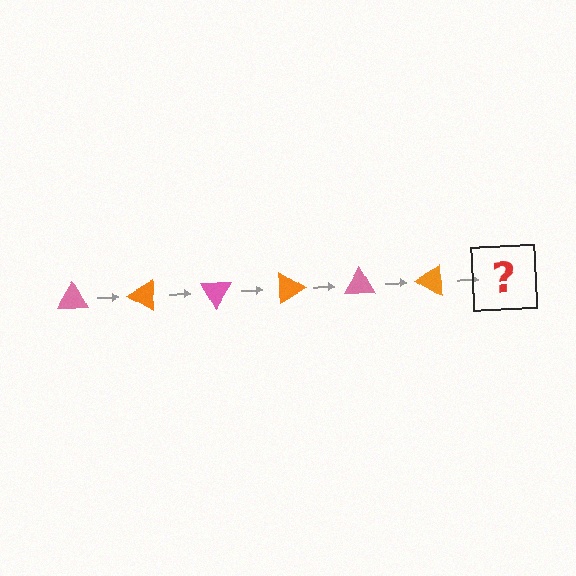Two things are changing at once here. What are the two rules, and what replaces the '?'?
The two rules are that it rotates 30 degrees each step and the color cycles through pink and orange. The '?' should be a pink triangle, rotated 180 degrees from the start.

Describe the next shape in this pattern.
It should be a pink triangle, rotated 180 degrees from the start.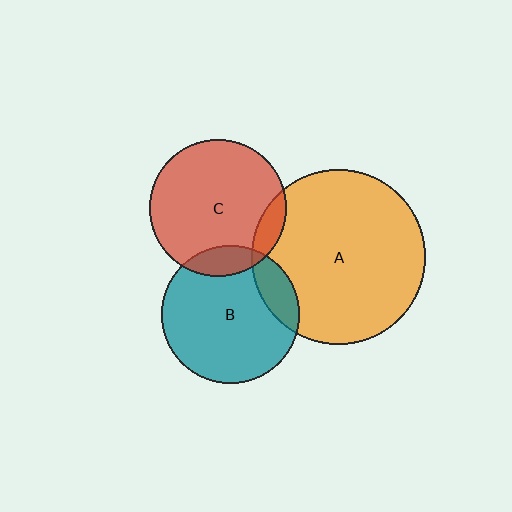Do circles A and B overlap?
Yes.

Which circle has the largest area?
Circle A (orange).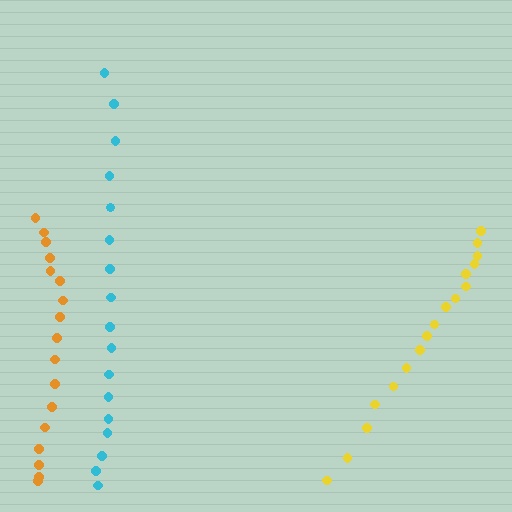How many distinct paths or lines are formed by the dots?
There are 3 distinct paths.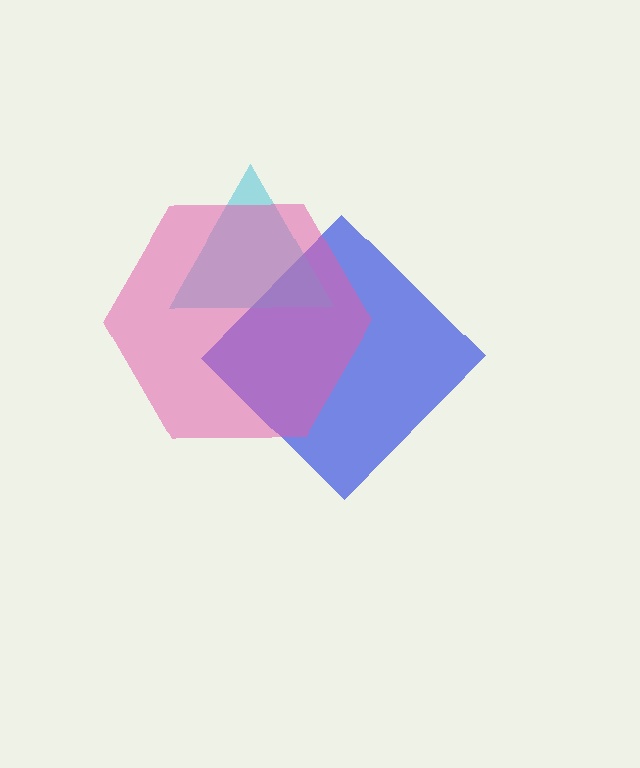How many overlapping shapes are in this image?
There are 3 overlapping shapes in the image.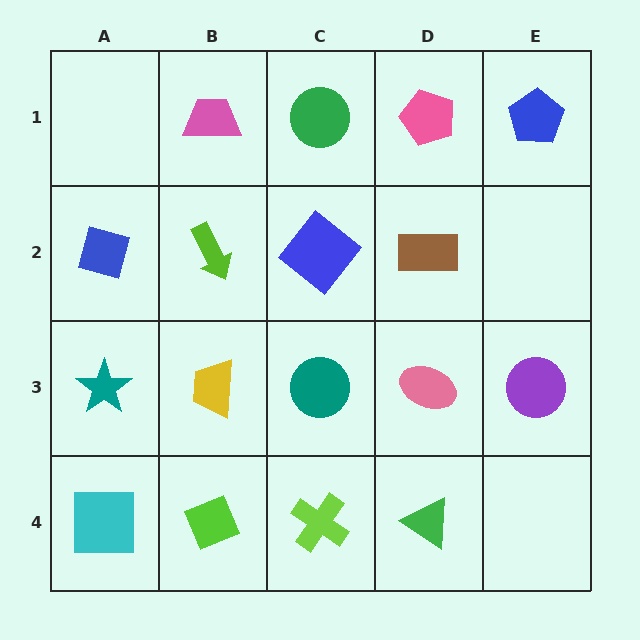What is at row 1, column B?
A pink trapezoid.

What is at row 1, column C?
A green circle.